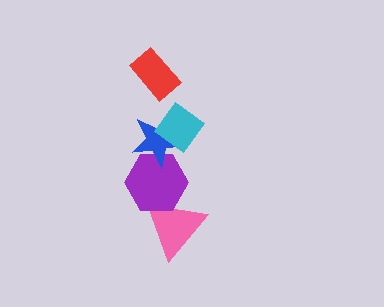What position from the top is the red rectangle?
The red rectangle is 1st from the top.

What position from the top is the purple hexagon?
The purple hexagon is 4th from the top.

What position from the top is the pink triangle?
The pink triangle is 5th from the top.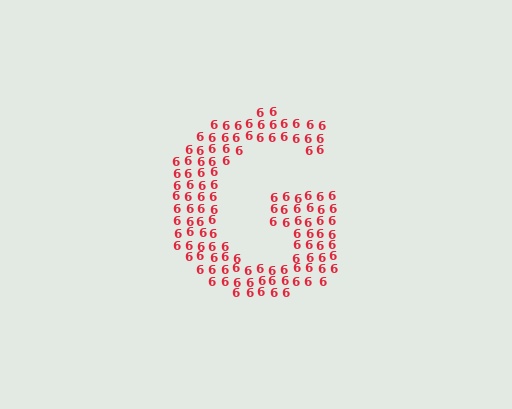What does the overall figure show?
The overall figure shows the letter G.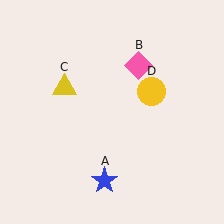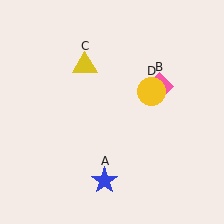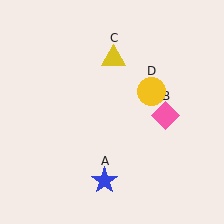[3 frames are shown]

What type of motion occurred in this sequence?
The pink diamond (object B), yellow triangle (object C) rotated clockwise around the center of the scene.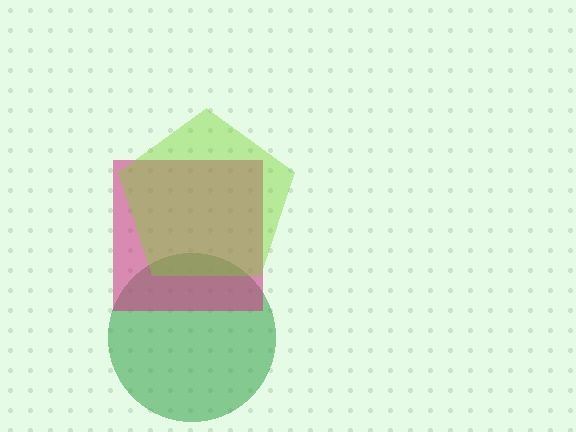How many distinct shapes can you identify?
There are 3 distinct shapes: a green circle, a magenta square, a lime pentagon.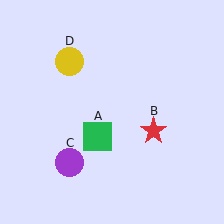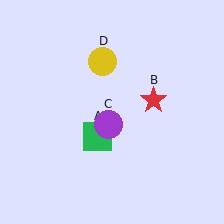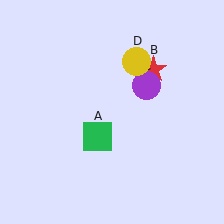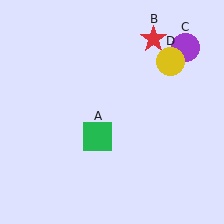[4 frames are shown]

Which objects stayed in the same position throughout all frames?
Green square (object A) remained stationary.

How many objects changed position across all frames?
3 objects changed position: red star (object B), purple circle (object C), yellow circle (object D).